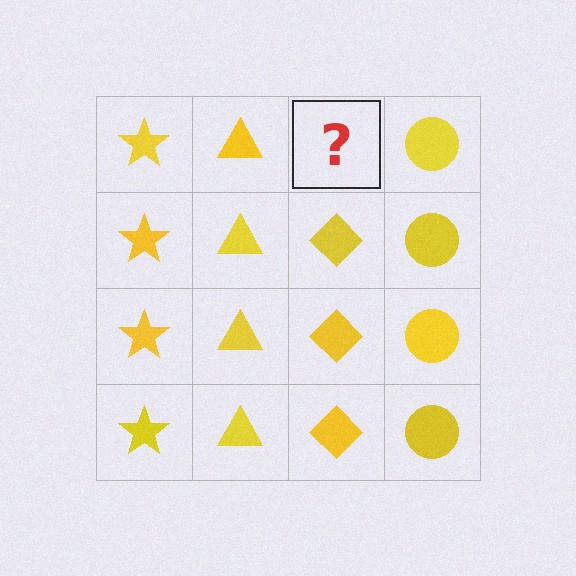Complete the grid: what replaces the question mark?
The question mark should be replaced with a yellow diamond.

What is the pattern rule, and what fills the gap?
The rule is that each column has a consistent shape. The gap should be filled with a yellow diamond.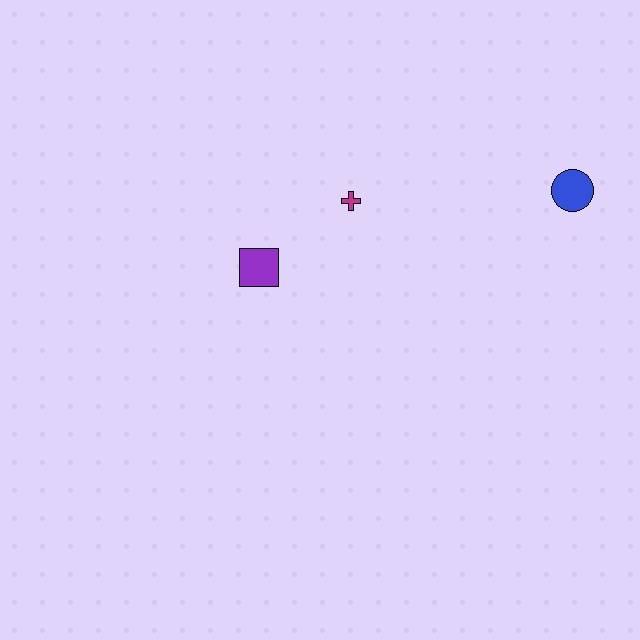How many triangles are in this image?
There are no triangles.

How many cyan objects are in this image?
There are no cyan objects.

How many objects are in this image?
There are 3 objects.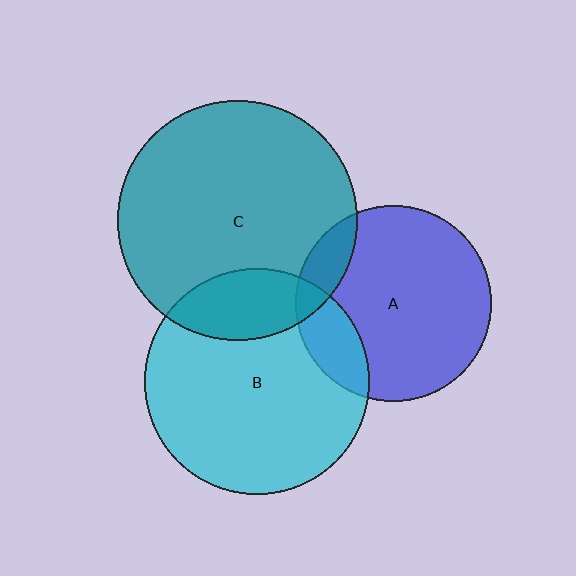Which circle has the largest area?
Circle C (teal).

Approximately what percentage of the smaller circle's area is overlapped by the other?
Approximately 10%.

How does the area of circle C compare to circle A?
Approximately 1.5 times.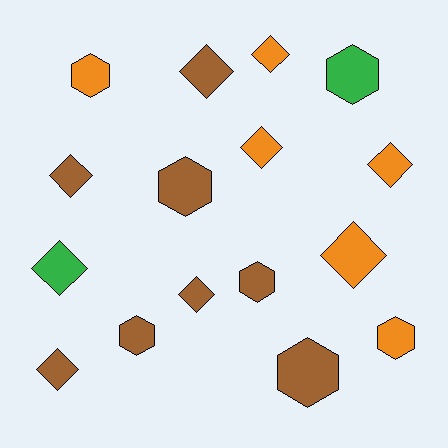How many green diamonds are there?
There is 1 green diamond.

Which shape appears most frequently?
Diamond, with 9 objects.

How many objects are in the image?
There are 16 objects.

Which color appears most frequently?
Brown, with 8 objects.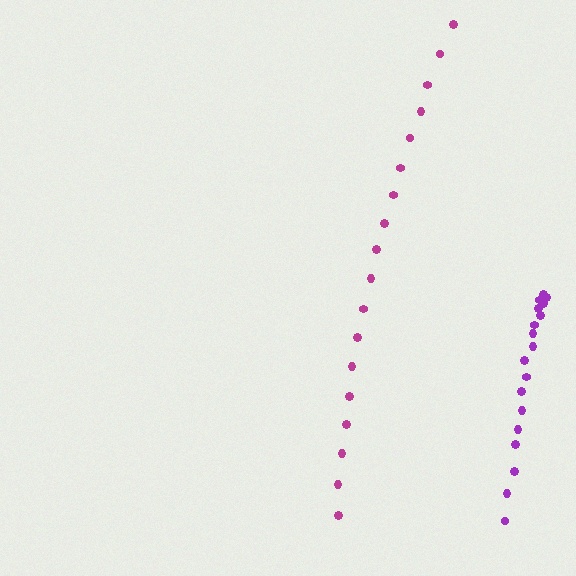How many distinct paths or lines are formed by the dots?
There are 2 distinct paths.